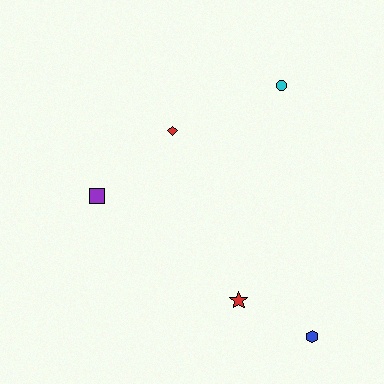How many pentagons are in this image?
There are no pentagons.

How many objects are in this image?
There are 5 objects.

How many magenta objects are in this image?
There are no magenta objects.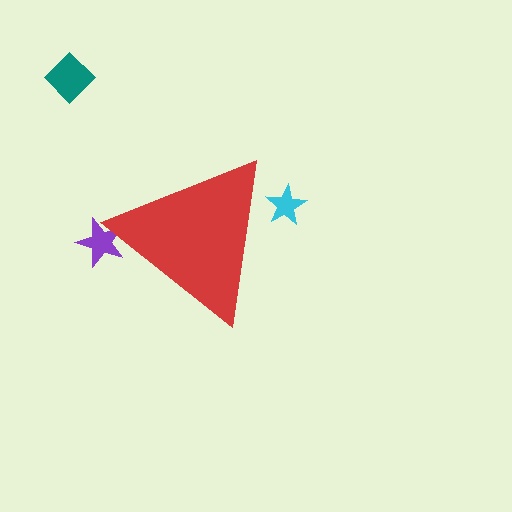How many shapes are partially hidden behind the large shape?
2 shapes are partially hidden.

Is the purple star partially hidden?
Yes, the purple star is partially hidden behind the red triangle.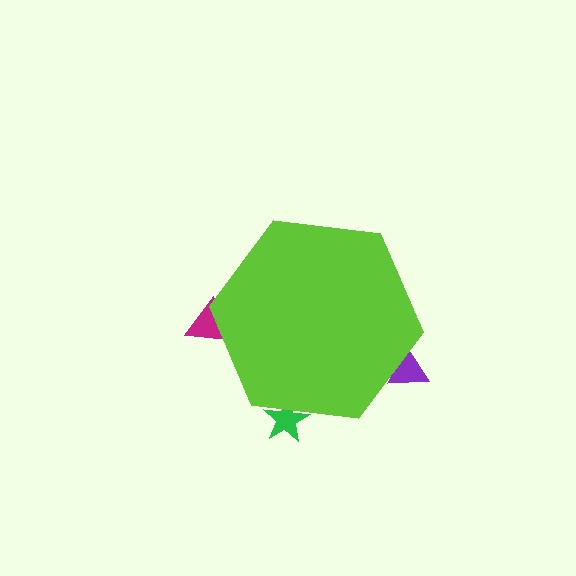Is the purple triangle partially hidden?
Yes, the purple triangle is partially hidden behind the lime hexagon.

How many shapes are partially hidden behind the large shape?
3 shapes are partially hidden.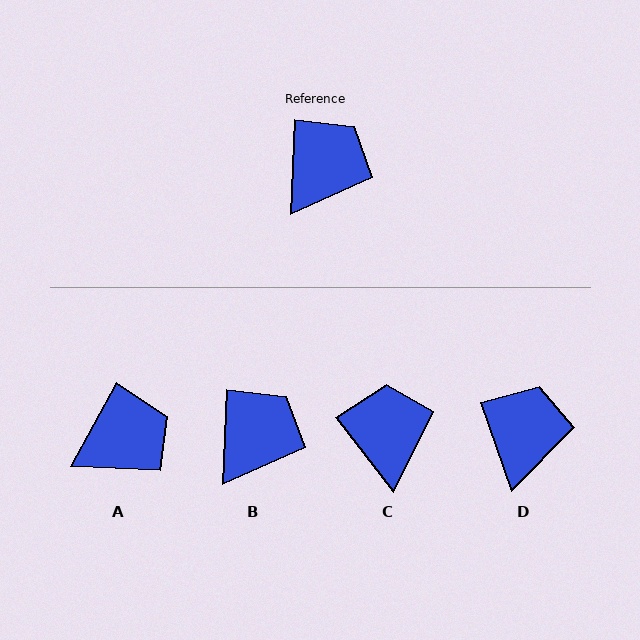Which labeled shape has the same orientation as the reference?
B.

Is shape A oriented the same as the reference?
No, it is off by about 26 degrees.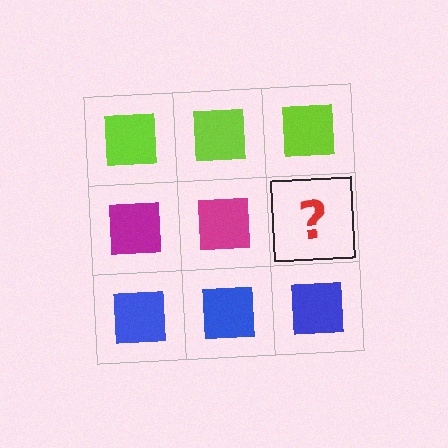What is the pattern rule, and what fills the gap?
The rule is that each row has a consistent color. The gap should be filled with a magenta square.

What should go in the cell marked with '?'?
The missing cell should contain a magenta square.